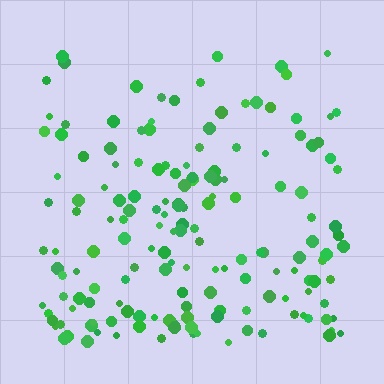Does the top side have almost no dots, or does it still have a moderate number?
Still a moderate number, just noticeably fewer than the bottom.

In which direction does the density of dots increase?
From top to bottom, with the bottom side densest.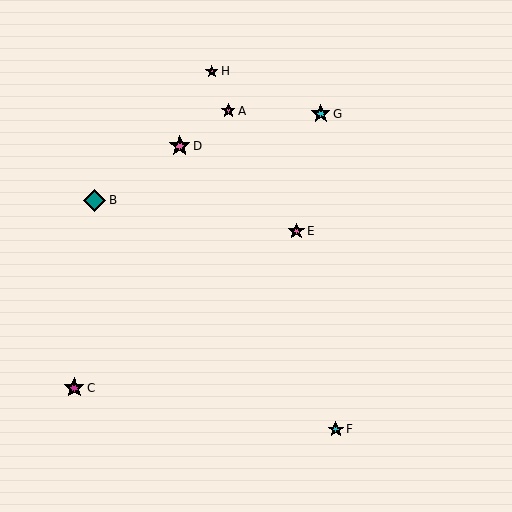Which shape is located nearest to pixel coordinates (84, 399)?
The magenta star (labeled C) at (74, 388) is nearest to that location.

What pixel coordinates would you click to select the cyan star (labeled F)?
Click at (336, 429) to select the cyan star F.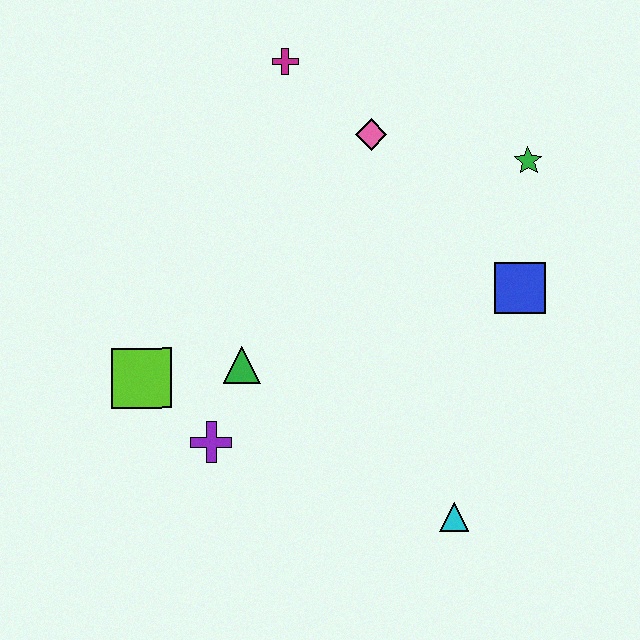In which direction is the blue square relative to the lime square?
The blue square is to the right of the lime square.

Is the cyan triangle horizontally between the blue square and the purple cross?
Yes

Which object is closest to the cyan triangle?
The blue square is closest to the cyan triangle.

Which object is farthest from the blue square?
The lime square is farthest from the blue square.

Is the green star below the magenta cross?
Yes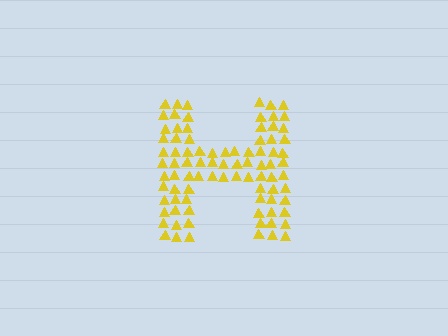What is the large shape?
The large shape is the letter H.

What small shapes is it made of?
It is made of small triangles.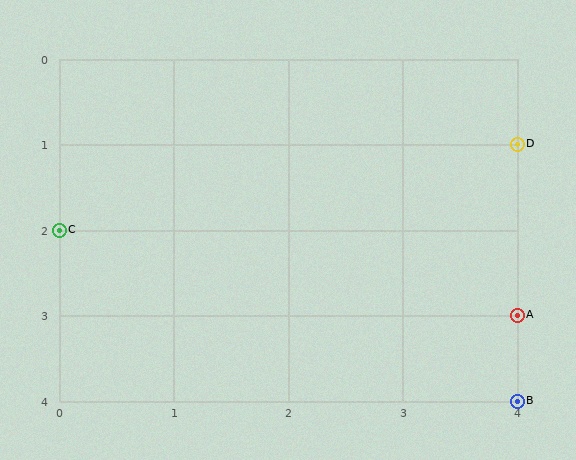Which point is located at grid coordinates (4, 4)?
Point B is at (4, 4).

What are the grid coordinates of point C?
Point C is at grid coordinates (0, 2).